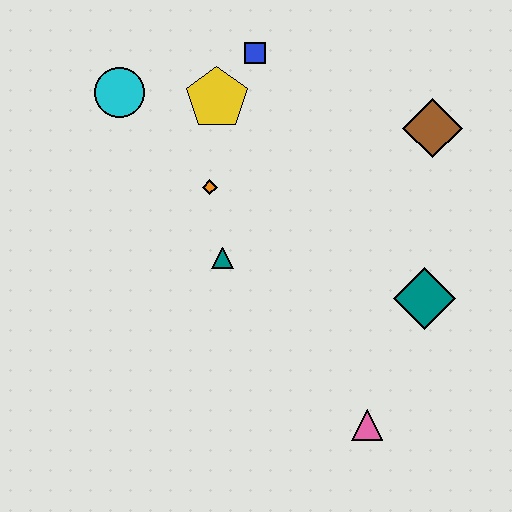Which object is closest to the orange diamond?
The teal triangle is closest to the orange diamond.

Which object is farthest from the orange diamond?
The pink triangle is farthest from the orange diamond.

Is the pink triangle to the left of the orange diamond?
No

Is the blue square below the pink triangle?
No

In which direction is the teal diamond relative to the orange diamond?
The teal diamond is to the right of the orange diamond.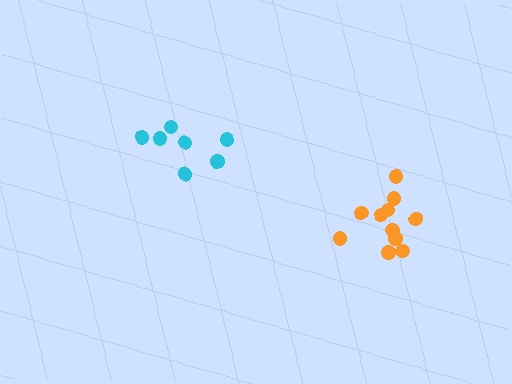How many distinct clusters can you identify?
There are 2 distinct clusters.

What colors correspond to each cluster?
The clusters are colored: cyan, orange.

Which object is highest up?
The cyan cluster is topmost.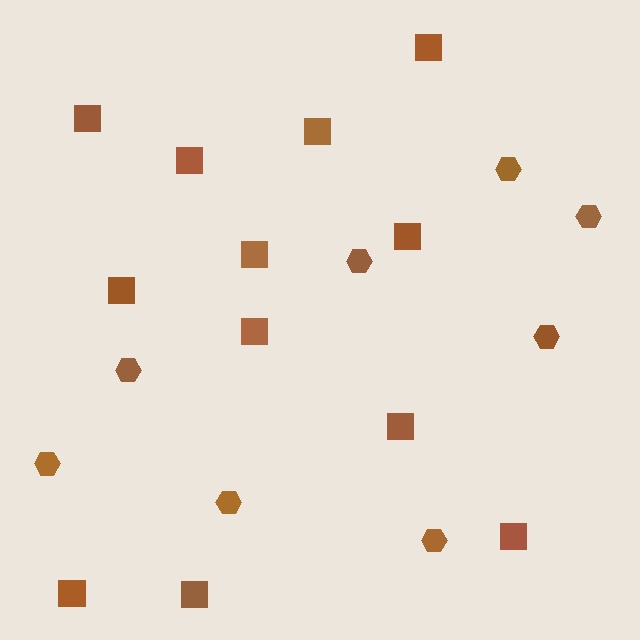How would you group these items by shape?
There are 2 groups: one group of hexagons (8) and one group of squares (12).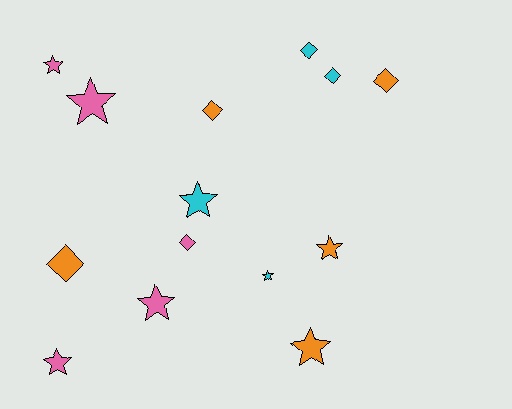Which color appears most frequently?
Orange, with 5 objects.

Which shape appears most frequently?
Star, with 8 objects.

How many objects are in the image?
There are 14 objects.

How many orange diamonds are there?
There are 3 orange diamonds.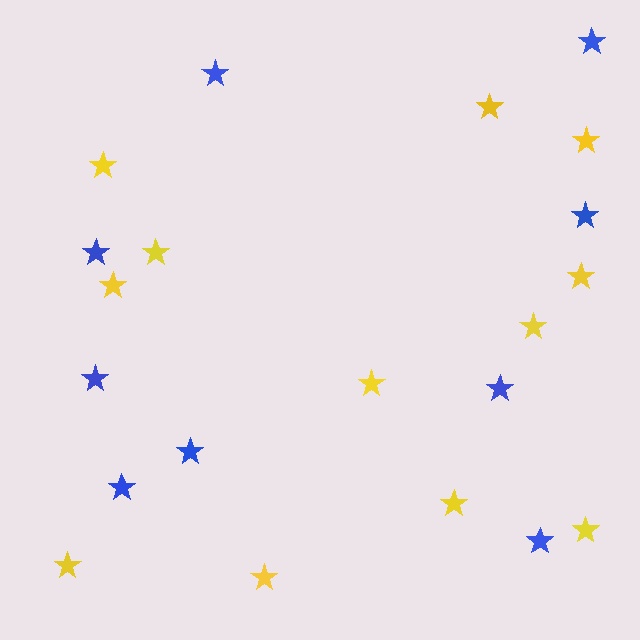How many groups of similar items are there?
There are 2 groups: one group of blue stars (9) and one group of yellow stars (12).